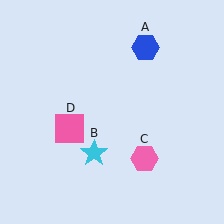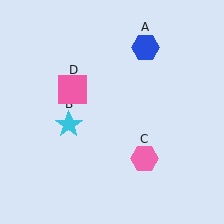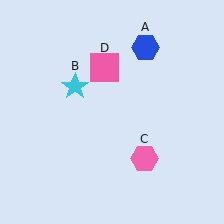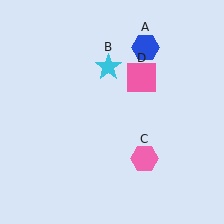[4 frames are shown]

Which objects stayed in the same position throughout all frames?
Blue hexagon (object A) and pink hexagon (object C) remained stationary.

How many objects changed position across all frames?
2 objects changed position: cyan star (object B), pink square (object D).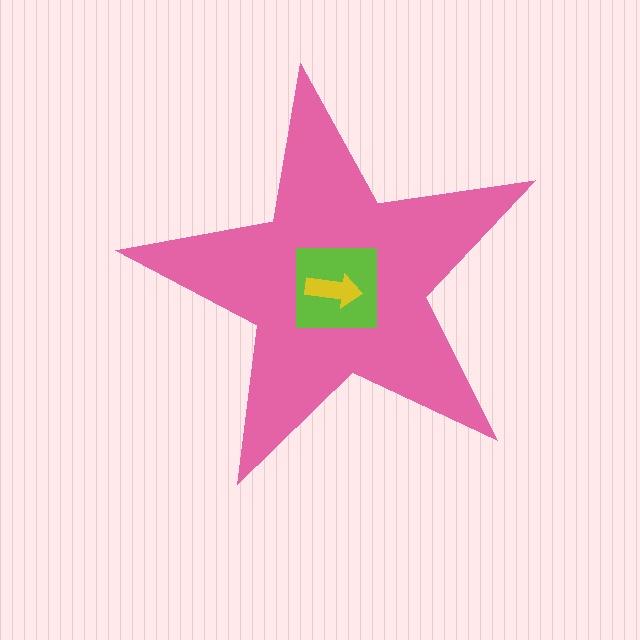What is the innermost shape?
The yellow arrow.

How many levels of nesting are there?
3.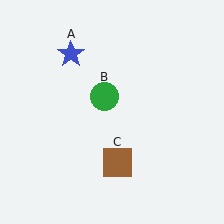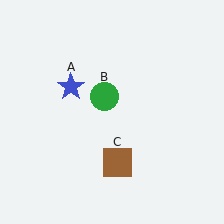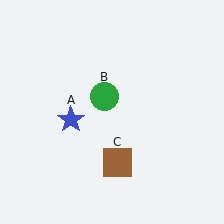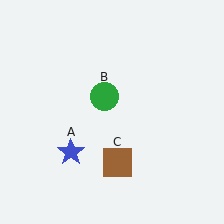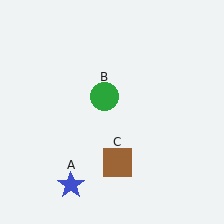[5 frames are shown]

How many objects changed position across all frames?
1 object changed position: blue star (object A).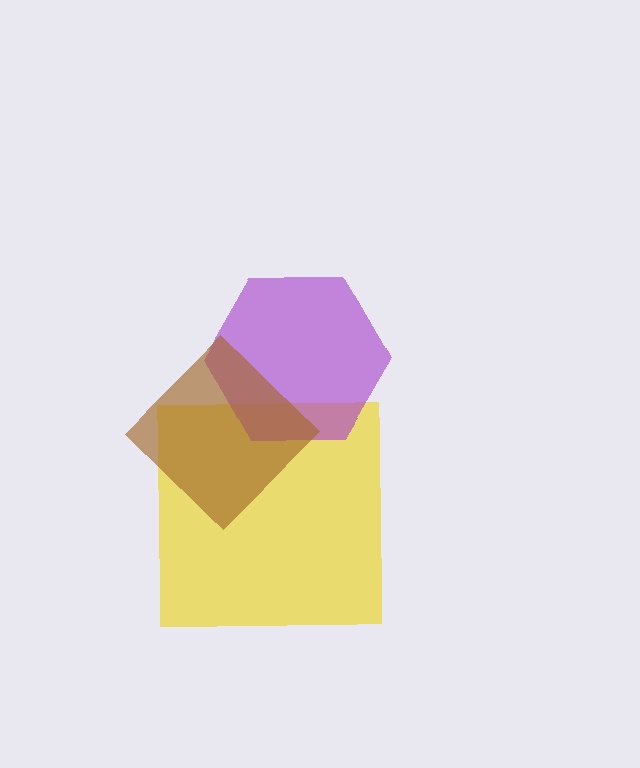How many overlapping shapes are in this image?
There are 3 overlapping shapes in the image.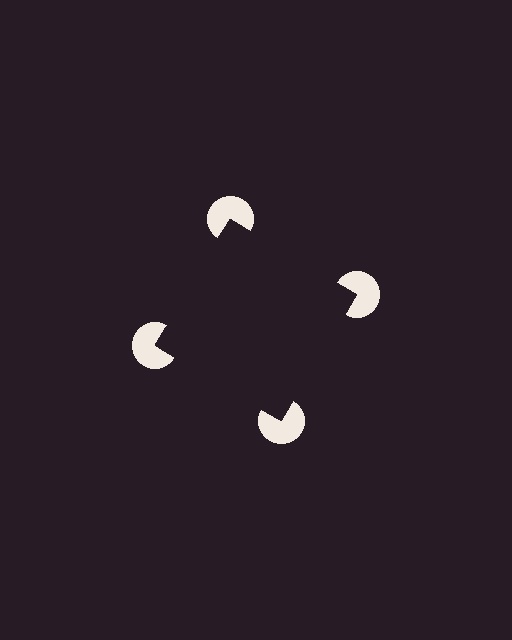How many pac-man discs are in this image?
There are 4 — one at each vertex of the illusory square.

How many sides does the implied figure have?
4 sides.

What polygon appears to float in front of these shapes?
An illusory square — its edges are inferred from the aligned wedge cuts in the pac-man discs, not physically drawn.